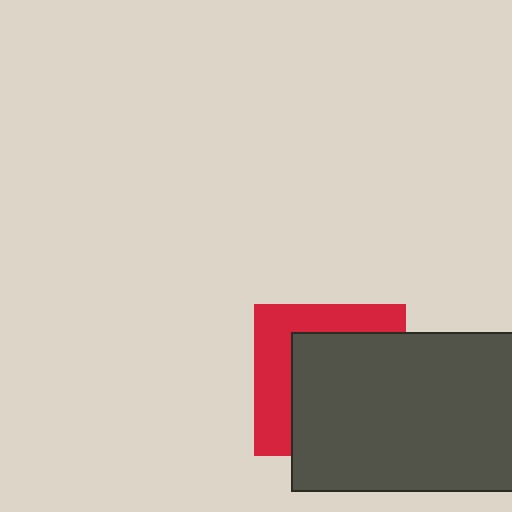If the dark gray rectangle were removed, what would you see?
You would see the complete red square.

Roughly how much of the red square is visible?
A small part of it is visible (roughly 39%).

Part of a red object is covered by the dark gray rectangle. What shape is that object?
It is a square.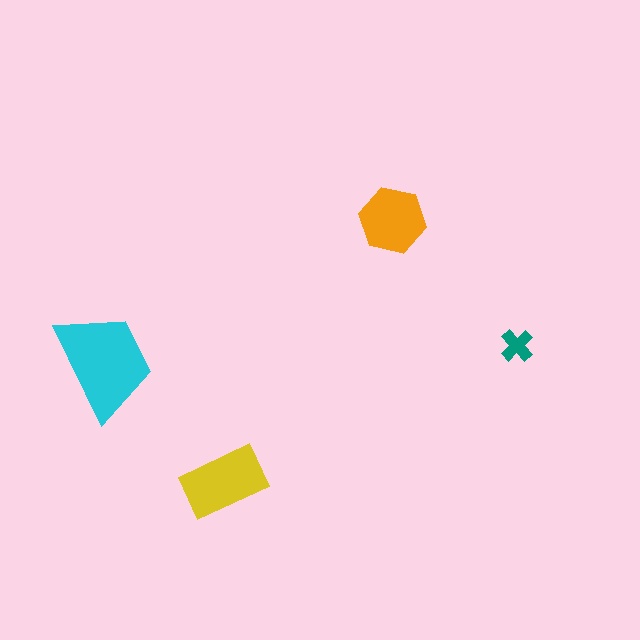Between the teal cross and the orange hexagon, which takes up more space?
The orange hexagon.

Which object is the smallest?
The teal cross.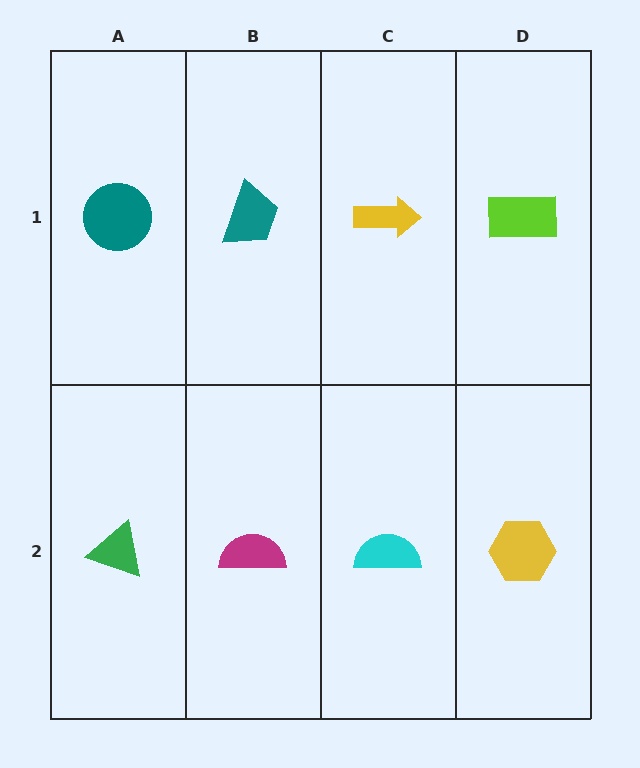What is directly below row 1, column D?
A yellow hexagon.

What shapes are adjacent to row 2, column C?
A yellow arrow (row 1, column C), a magenta semicircle (row 2, column B), a yellow hexagon (row 2, column D).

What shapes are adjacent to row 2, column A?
A teal circle (row 1, column A), a magenta semicircle (row 2, column B).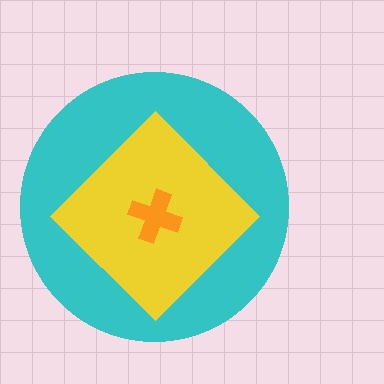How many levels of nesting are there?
3.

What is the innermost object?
The orange cross.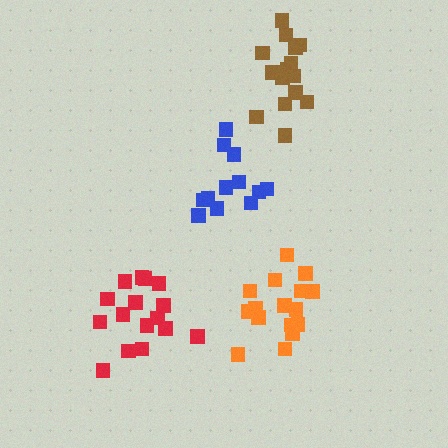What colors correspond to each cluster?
The clusters are colored: orange, red, blue, brown.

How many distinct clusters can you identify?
There are 4 distinct clusters.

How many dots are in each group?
Group 1: 16 dots, Group 2: 16 dots, Group 3: 12 dots, Group 4: 15 dots (59 total).